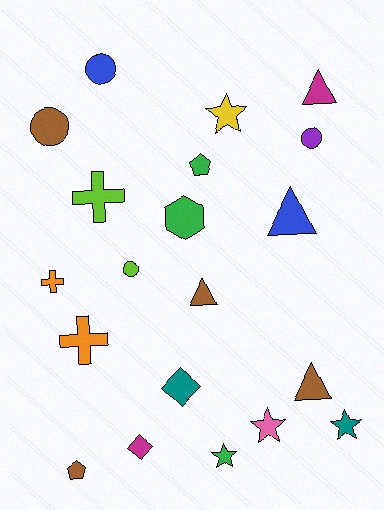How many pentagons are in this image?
There are 2 pentagons.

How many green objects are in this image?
There are 3 green objects.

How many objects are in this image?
There are 20 objects.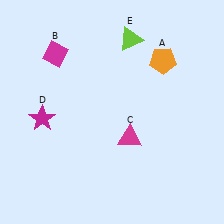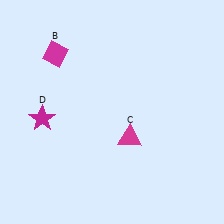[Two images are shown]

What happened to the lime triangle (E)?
The lime triangle (E) was removed in Image 2. It was in the top-right area of Image 1.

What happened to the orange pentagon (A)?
The orange pentagon (A) was removed in Image 2. It was in the top-right area of Image 1.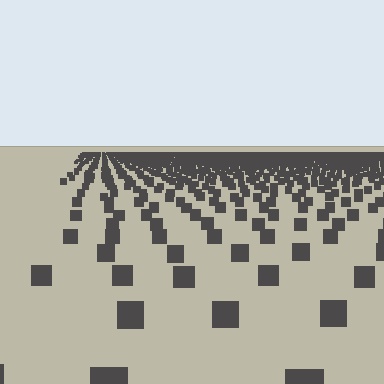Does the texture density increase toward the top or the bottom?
Density increases toward the top.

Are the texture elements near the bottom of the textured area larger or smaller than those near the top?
Larger. Near the bottom, elements are closer to the viewer and appear at a bigger on-screen size.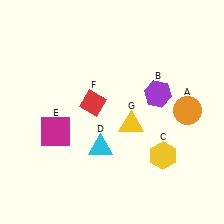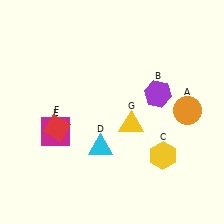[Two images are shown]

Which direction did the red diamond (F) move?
The red diamond (F) moved left.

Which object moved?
The red diamond (F) moved left.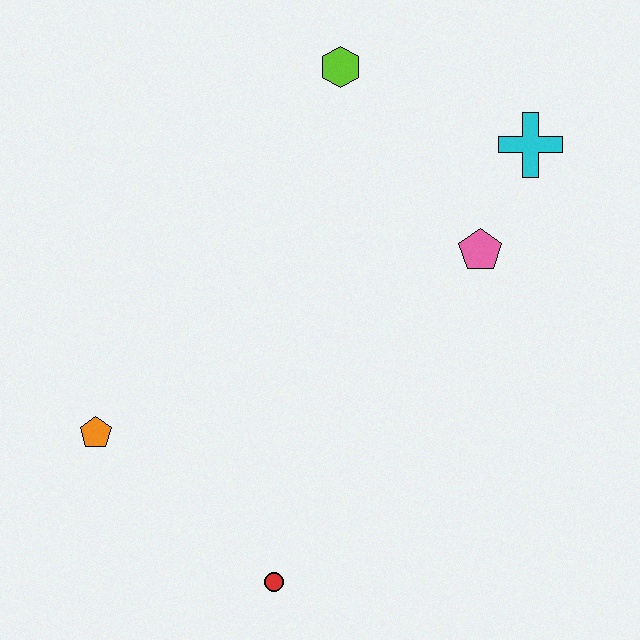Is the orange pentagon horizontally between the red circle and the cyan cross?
No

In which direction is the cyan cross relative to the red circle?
The cyan cross is above the red circle.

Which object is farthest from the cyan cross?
The orange pentagon is farthest from the cyan cross.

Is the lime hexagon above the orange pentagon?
Yes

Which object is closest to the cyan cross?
The pink pentagon is closest to the cyan cross.